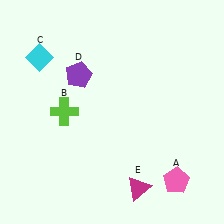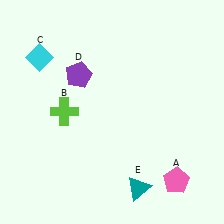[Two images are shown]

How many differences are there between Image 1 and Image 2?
There is 1 difference between the two images.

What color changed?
The triangle (E) changed from magenta in Image 1 to teal in Image 2.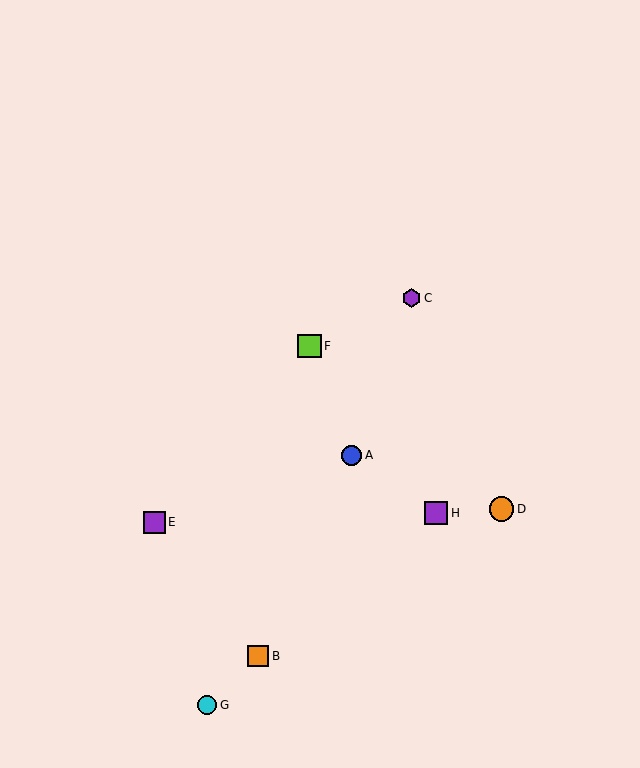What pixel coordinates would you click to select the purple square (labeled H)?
Click at (436, 513) to select the purple square H.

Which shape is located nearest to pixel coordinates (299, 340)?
The lime square (labeled F) at (310, 346) is nearest to that location.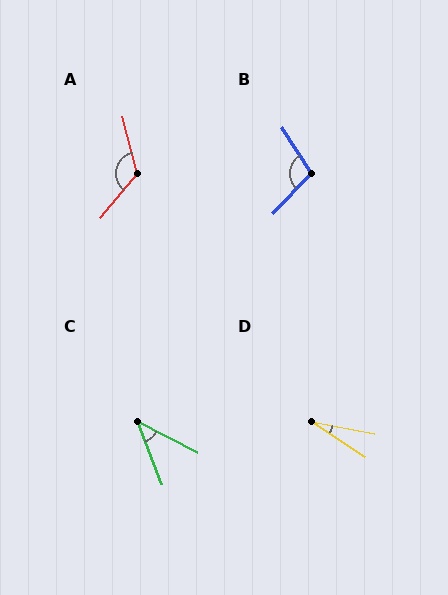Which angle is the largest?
A, at approximately 127 degrees.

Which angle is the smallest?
D, at approximately 22 degrees.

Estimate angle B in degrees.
Approximately 104 degrees.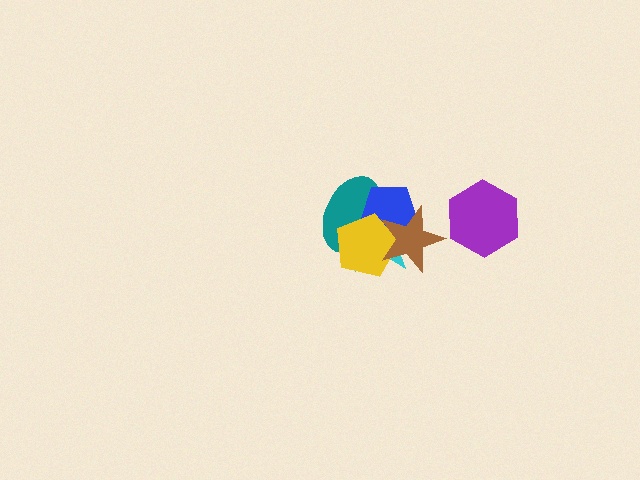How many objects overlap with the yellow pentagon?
4 objects overlap with the yellow pentagon.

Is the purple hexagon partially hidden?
No, no other shape covers it.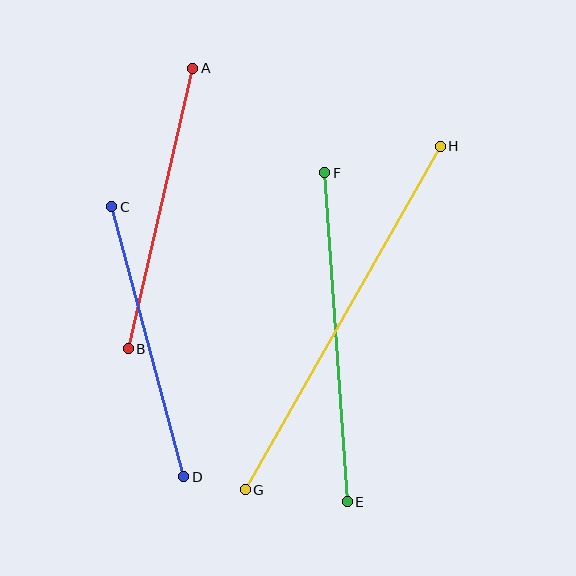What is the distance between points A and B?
The distance is approximately 288 pixels.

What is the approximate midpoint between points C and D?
The midpoint is at approximately (148, 342) pixels.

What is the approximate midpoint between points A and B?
The midpoint is at approximately (160, 209) pixels.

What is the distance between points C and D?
The distance is approximately 280 pixels.